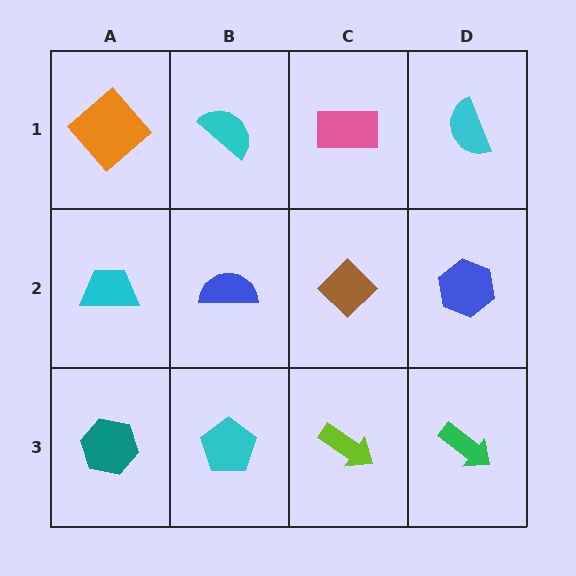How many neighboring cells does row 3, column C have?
3.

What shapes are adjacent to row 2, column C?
A pink rectangle (row 1, column C), a lime arrow (row 3, column C), a blue semicircle (row 2, column B), a blue hexagon (row 2, column D).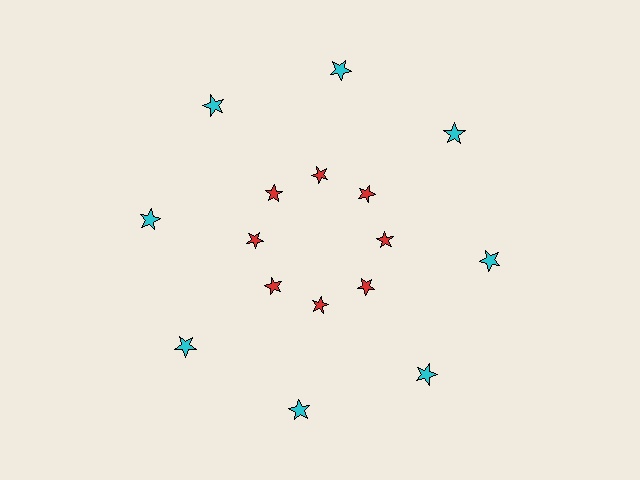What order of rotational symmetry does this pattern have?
This pattern has 8-fold rotational symmetry.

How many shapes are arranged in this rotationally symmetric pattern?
There are 16 shapes, arranged in 8 groups of 2.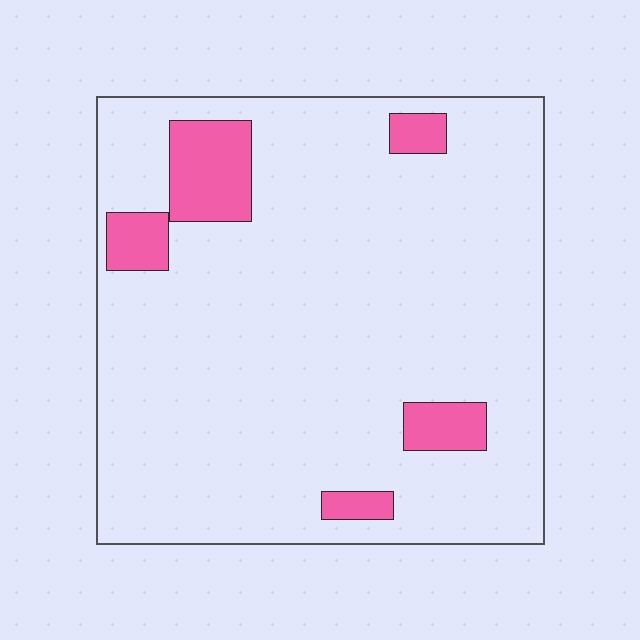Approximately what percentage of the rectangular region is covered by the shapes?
Approximately 10%.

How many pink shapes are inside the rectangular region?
5.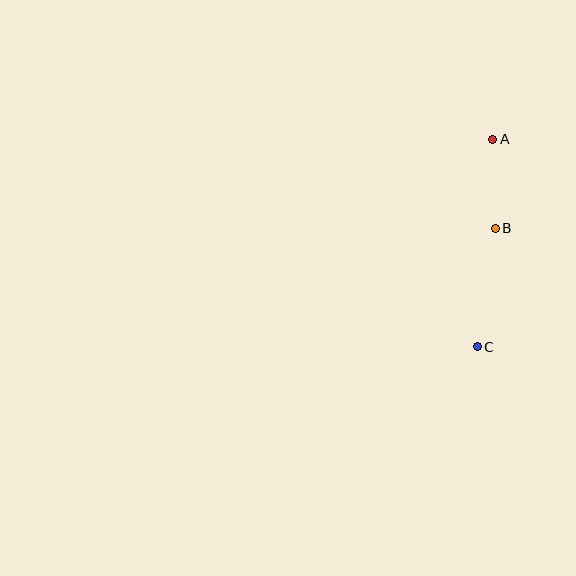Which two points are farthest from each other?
Points A and C are farthest from each other.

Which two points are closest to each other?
Points A and B are closest to each other.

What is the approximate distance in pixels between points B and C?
The distance between B and C is approximately 120 pixels.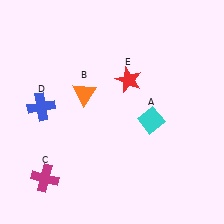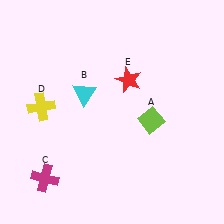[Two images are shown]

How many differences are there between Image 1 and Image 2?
There are 3 differences between the two images.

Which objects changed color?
A changed from cyan to lime. B changed from orange to cyan. D changed from blue to yellow.